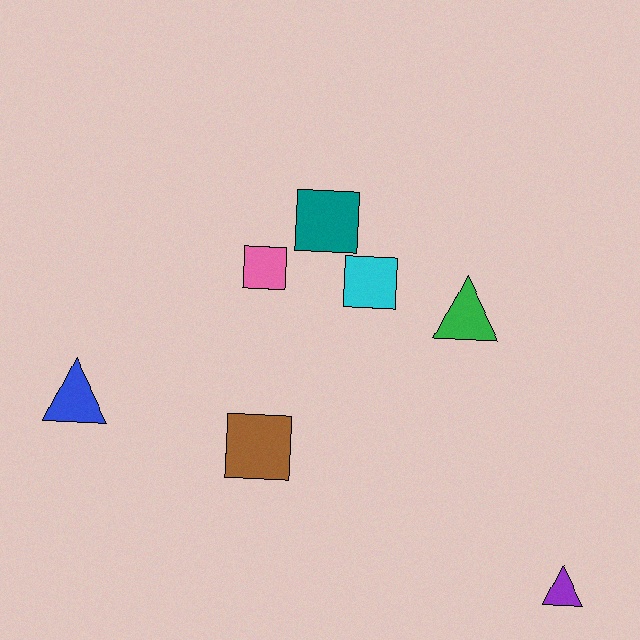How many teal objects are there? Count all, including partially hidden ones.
There is 1 teal object.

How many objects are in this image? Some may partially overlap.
There are 7 objects.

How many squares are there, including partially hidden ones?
There are 4 squares.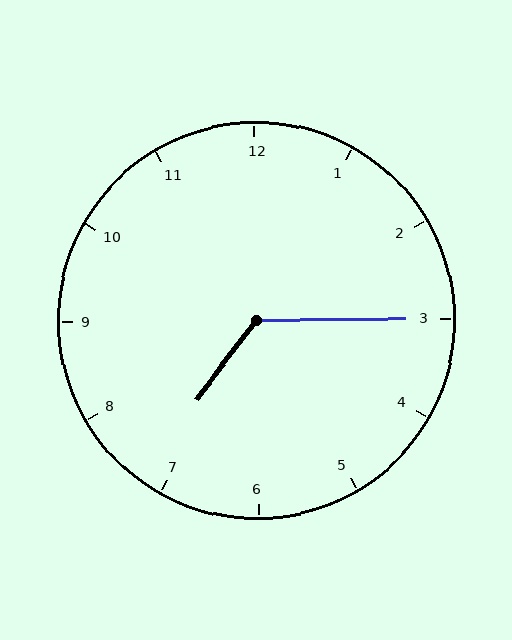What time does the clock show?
7:15.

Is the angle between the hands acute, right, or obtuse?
It is obtuse.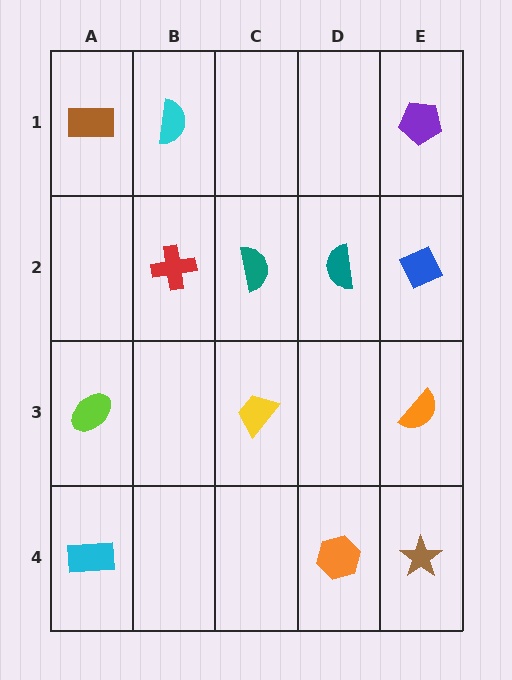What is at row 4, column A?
A cyan rectangle.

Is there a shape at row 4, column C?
No, that cell is empty.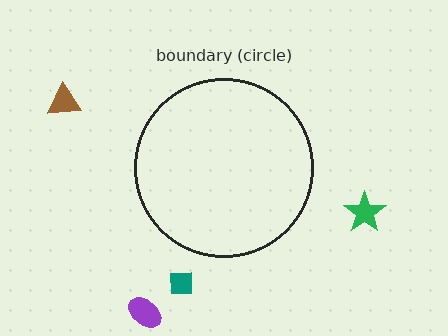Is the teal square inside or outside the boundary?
Outside.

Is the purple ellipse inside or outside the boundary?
Outside.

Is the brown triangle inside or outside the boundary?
Outside.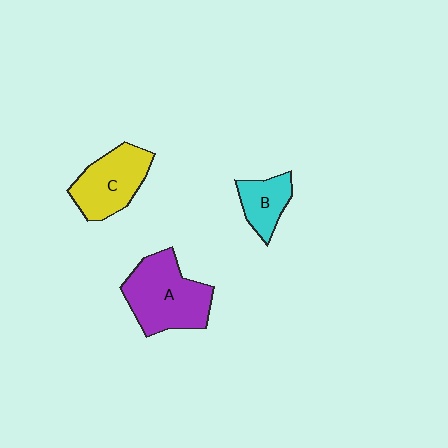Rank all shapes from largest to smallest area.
From largest to smallest: A (purple), C (yellow), B (cyan).